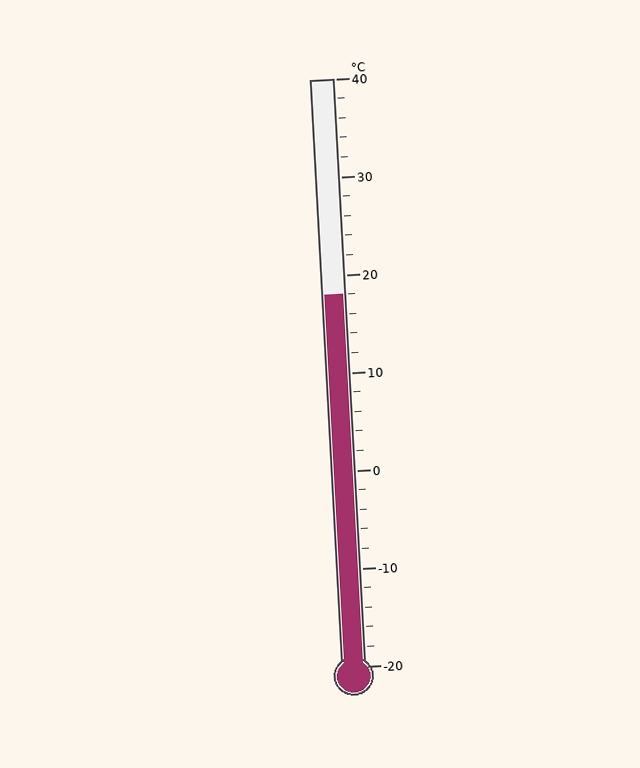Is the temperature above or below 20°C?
The temperature is below 20°C.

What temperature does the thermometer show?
The thermometer shows approximately 18°C.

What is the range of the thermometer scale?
The thermometer scale ranges from -20°C to 40°C.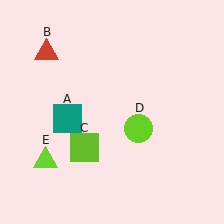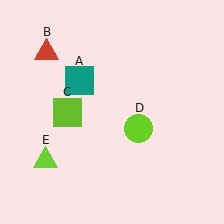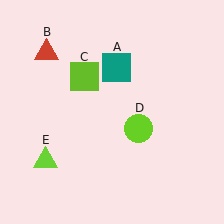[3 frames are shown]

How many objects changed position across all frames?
2 objects changed position: teal square (object A), lime square (object C).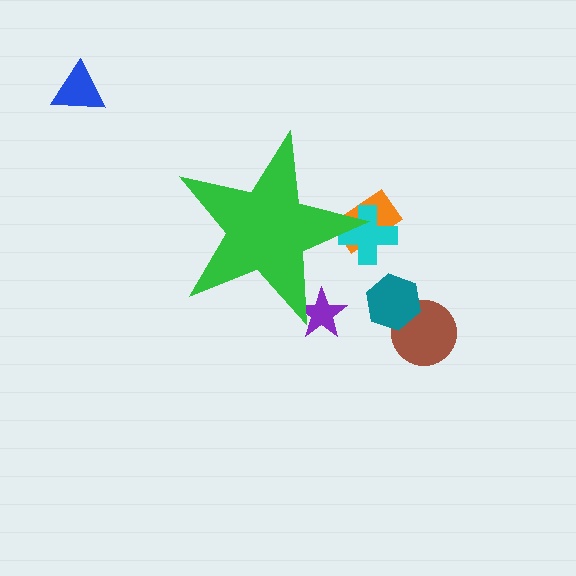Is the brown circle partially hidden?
No, the brown circle is fully visible.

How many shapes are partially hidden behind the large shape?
3 shapes are partially hidden.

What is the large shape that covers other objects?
A green star.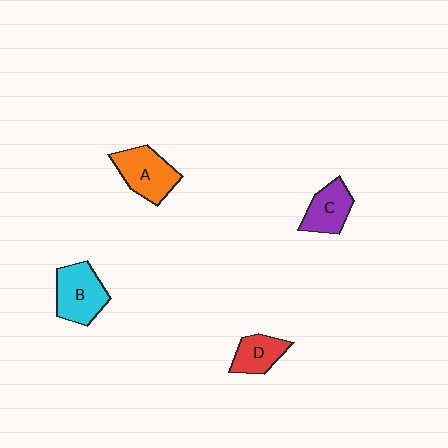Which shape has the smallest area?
Shape D (red).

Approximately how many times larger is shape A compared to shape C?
Approximately 1.3 times.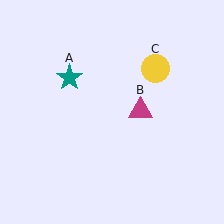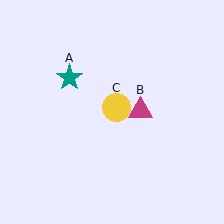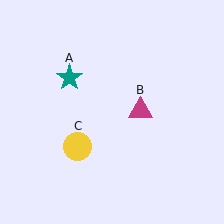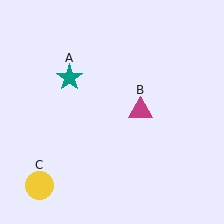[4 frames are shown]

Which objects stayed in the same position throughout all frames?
Teal star (object A) and magenta triangle (object B) remained stationary.